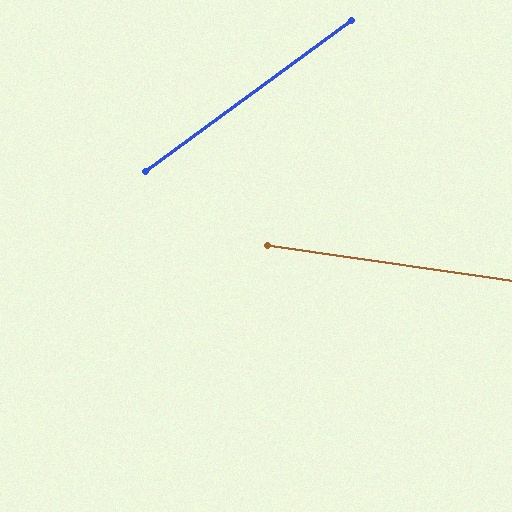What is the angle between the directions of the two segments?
Approximately 45 degrees.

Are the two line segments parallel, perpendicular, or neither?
Neither parallel nor perpendicular — they differ by about 45°.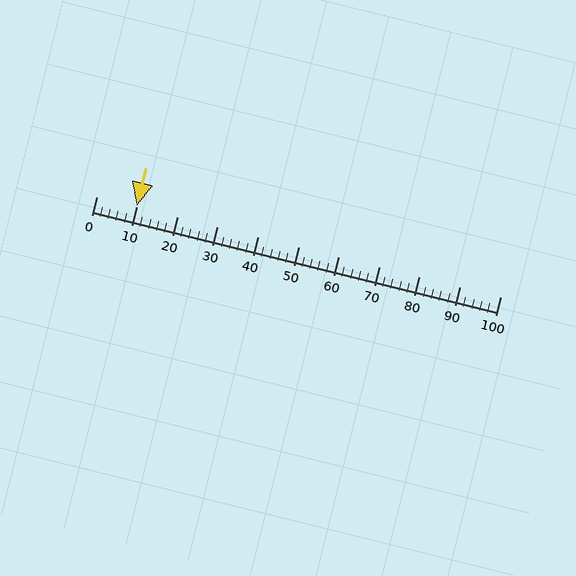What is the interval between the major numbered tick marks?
The major tick marks are spaced 10 units apart.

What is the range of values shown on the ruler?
The ruler shows values from 0 to 100.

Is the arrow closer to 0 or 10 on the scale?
The arrow is closer to 10.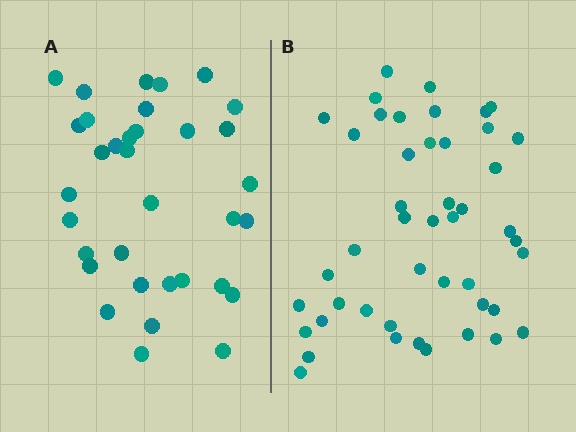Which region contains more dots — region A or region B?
Region B (the right region) has more dots.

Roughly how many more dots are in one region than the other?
Region B has roughly 12 or so more dots than region A.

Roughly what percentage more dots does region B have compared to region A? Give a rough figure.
About 35% more.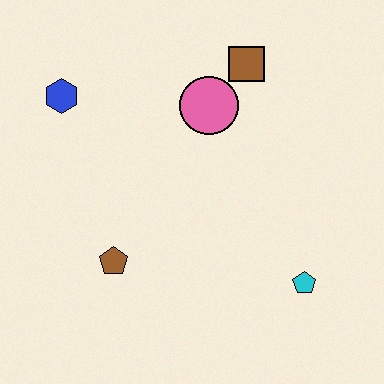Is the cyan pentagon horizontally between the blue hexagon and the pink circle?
No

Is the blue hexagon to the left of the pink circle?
Yes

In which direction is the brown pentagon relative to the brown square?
The brown pentagon is below the brown square.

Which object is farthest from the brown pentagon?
The brown square is farthest from the brown pentagon.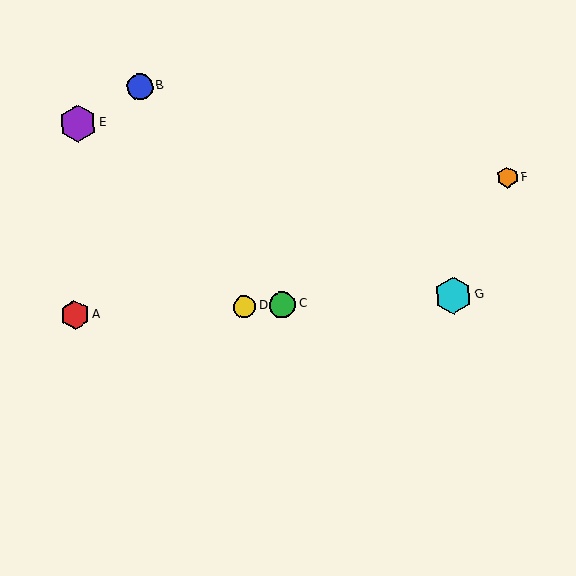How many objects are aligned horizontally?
4 objects (A, C, D, G) are aligned horizontally.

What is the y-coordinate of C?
Object C is at y≈304.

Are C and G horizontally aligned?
Yes, both are at y≈304.